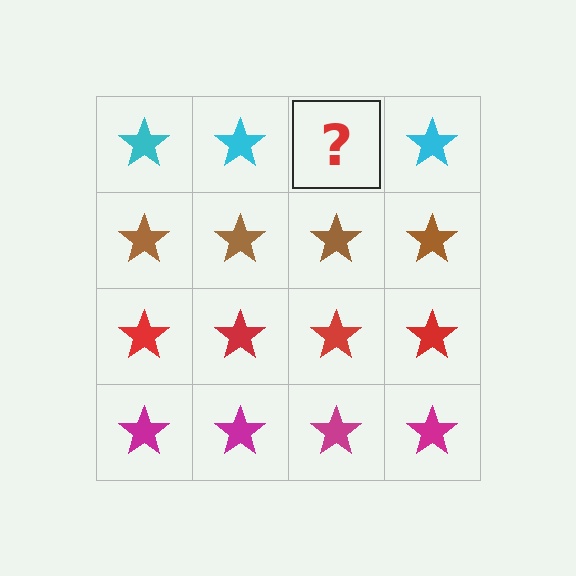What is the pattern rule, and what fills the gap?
The rule is that each row has a consistent color. The gap should be filled with a cyan star.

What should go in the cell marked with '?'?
The missing cell should contain a cyan star.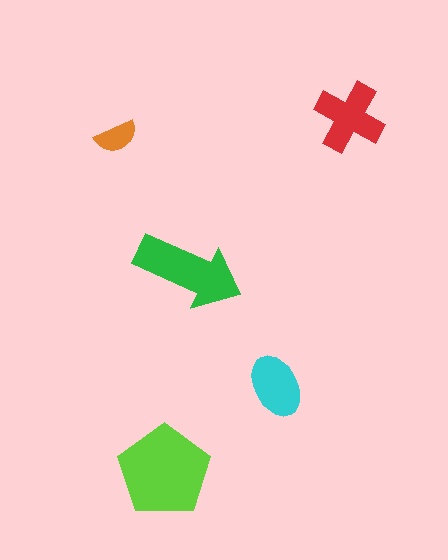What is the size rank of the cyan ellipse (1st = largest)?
4th.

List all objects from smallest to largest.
The orange semicircle, the cyan ellipse, the red cross, the green arrow, the lime pentagon.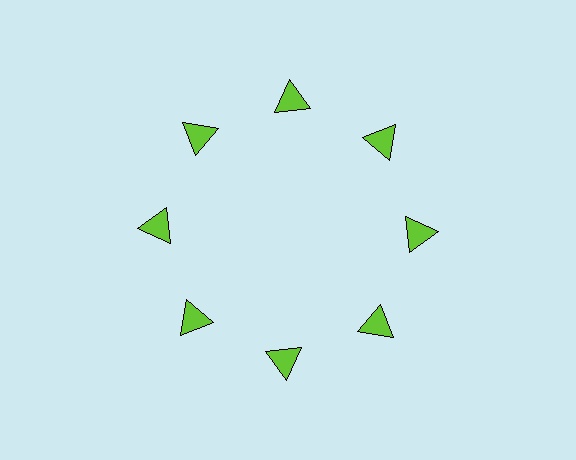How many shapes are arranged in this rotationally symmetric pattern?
There are 8 shapes, arranged in 8 groups of 1.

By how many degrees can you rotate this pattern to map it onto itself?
The pattern maps onto itself every 45 degrees of rotation.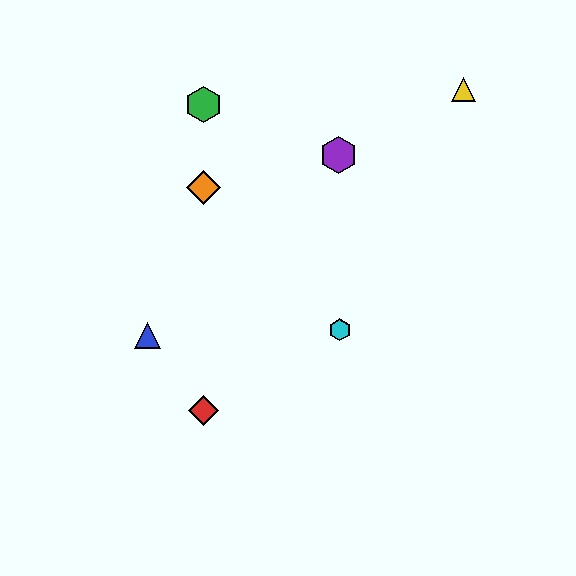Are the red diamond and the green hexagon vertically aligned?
Yes, both are at x≈203.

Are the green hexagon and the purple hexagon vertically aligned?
No, the green hexagon is at x≈203 and the purple hexagon is at x≈339.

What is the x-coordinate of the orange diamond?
The orange diamond is at x≈203.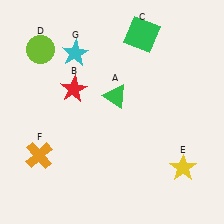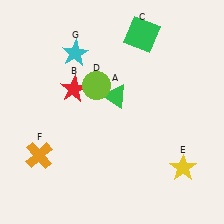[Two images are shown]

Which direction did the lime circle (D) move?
The lime circle (D) moved right.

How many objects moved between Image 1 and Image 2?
1 object moved between the two images.